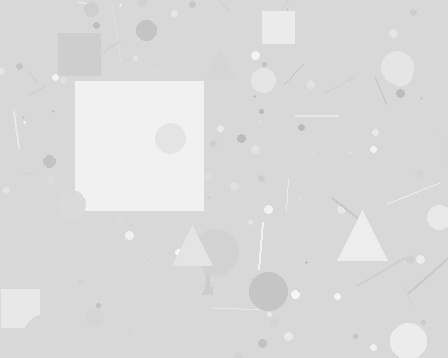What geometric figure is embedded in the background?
A square is embedded in the background.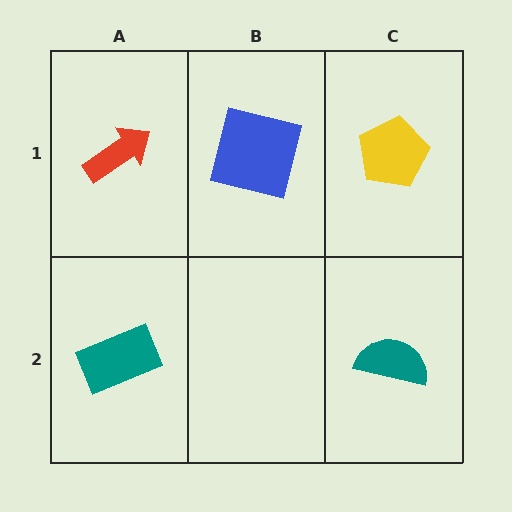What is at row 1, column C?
A yellow pentagon.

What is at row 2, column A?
A teal rectangle.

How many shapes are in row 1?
3 shapes.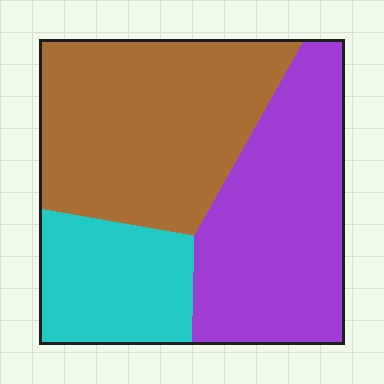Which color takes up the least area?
Cyan, at roughly 20%.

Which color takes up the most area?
Brown, at roughly 40%.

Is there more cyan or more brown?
Brown.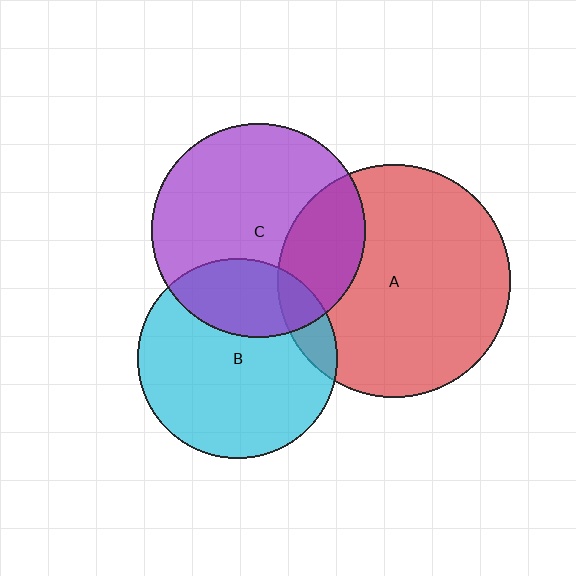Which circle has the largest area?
Circle A (red).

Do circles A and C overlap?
Yes.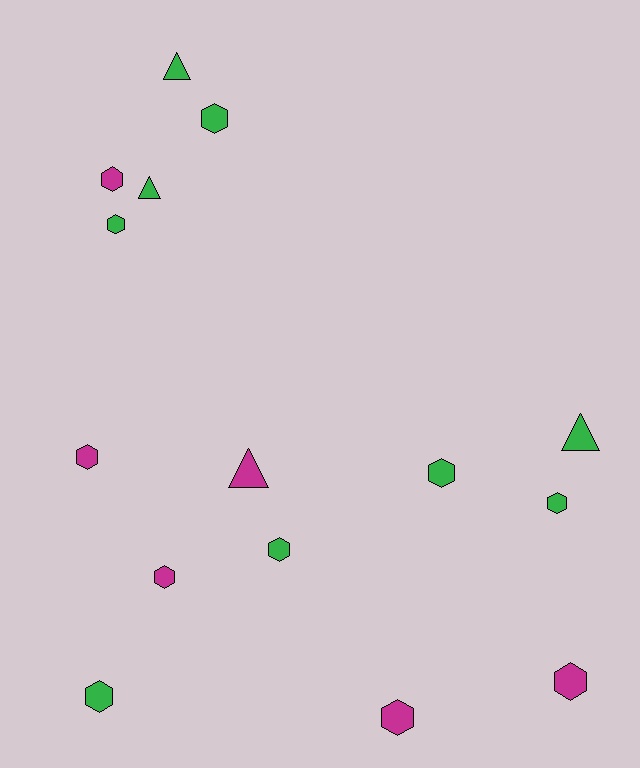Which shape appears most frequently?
Hexagon, with 11 objects.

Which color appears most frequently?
Green, with 9 objects.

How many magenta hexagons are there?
There are 5 magenta hexagons.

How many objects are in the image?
There are 15 objects.